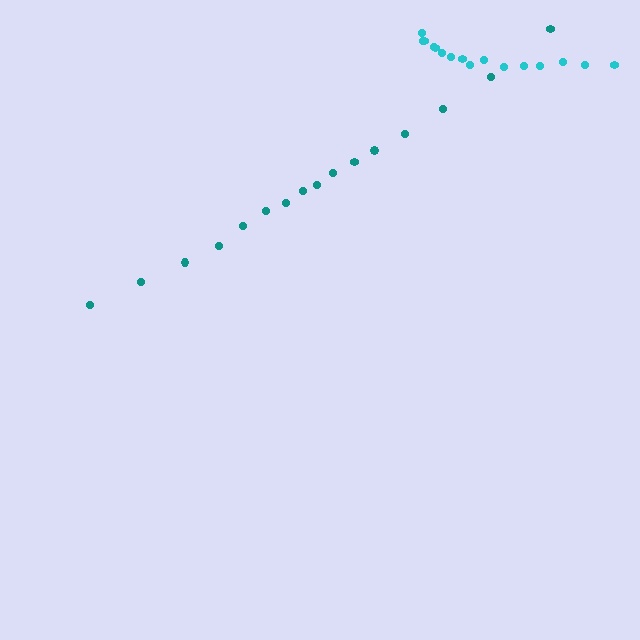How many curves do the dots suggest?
There are 2 distinct paths.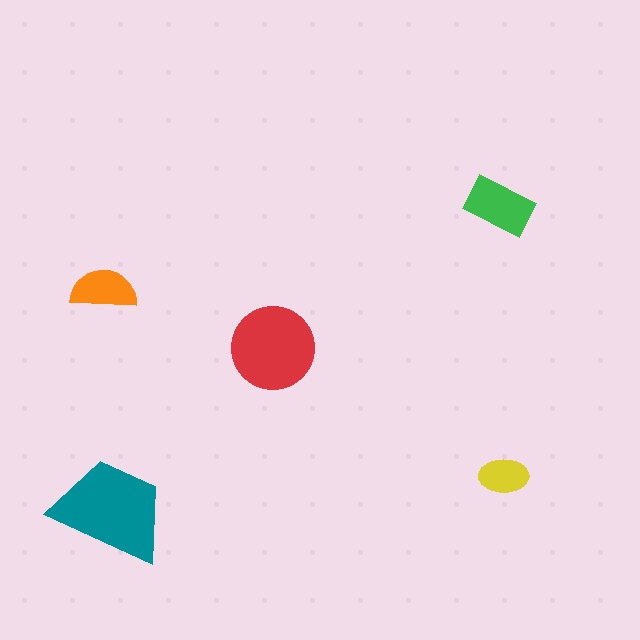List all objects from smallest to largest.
The yellow ellipse, the orange semicircle, the green rectangle, the red circle, the teal trapezoid.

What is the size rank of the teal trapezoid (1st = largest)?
1st.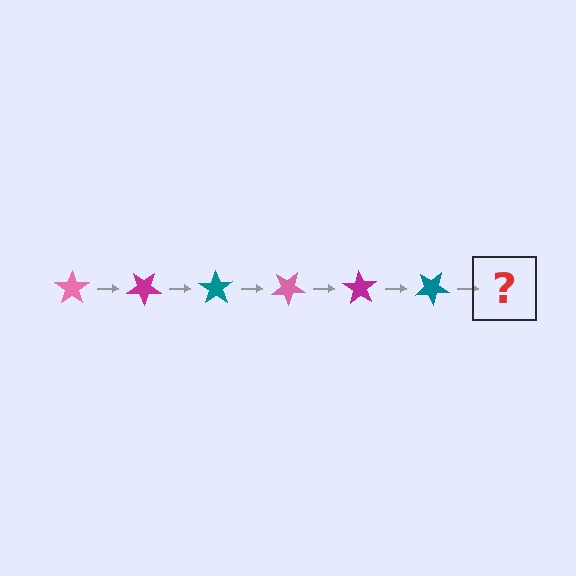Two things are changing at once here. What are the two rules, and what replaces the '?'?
The two rules are that it rotates 35 degrees each step and the color cycles through pink, magenta, and teal. The '?' should be a pink star, rotated 210 degrees from the start.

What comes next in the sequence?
The next element should be a pink star, rotated 210 degrees from the start.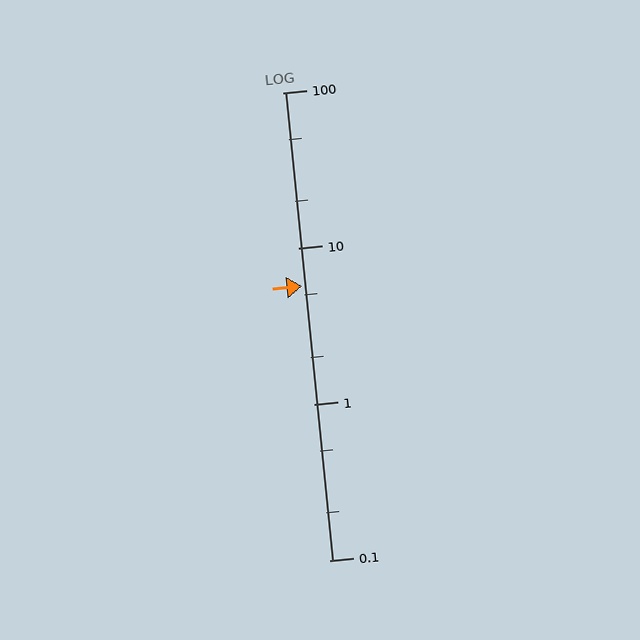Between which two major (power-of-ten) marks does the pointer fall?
The pointer is between 1 and 10.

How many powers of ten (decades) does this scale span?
The scale spans 3 decades, from 0.1 to 100.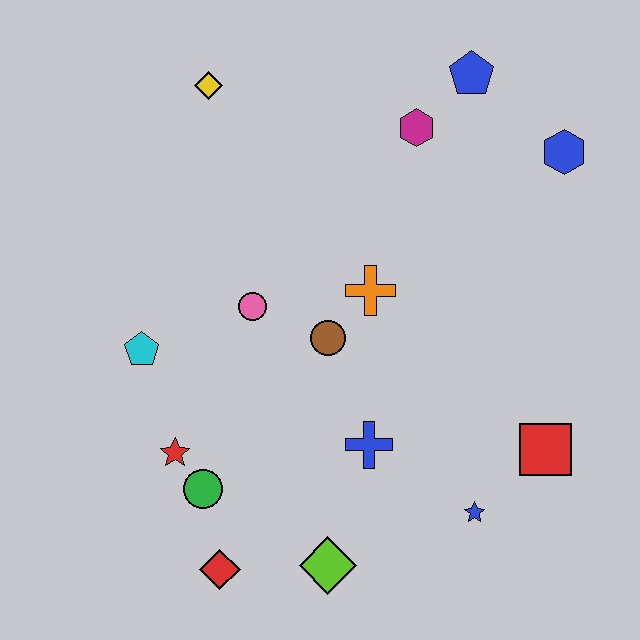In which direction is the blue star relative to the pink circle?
The blue star is to the right of the pink circle.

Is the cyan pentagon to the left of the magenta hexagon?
Yes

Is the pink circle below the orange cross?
Yes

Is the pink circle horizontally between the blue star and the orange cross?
No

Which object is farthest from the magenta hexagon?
The red diamond is farthest from the magenta hexagon.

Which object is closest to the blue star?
The red square is closest to the blue star.